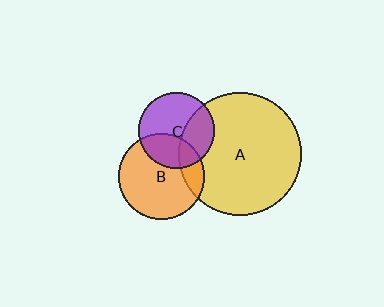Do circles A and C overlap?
Yes.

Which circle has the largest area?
Circle A (yellow).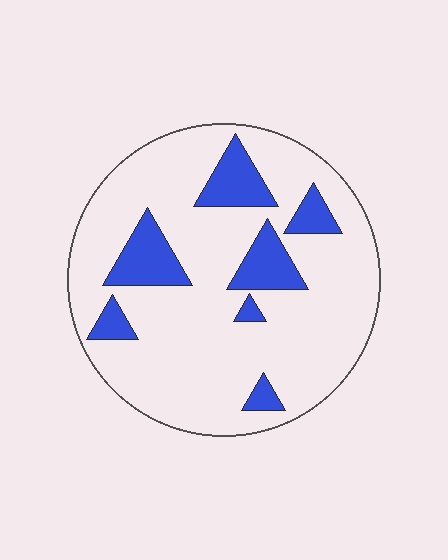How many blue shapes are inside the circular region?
7.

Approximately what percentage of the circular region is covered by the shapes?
Approximately 20%.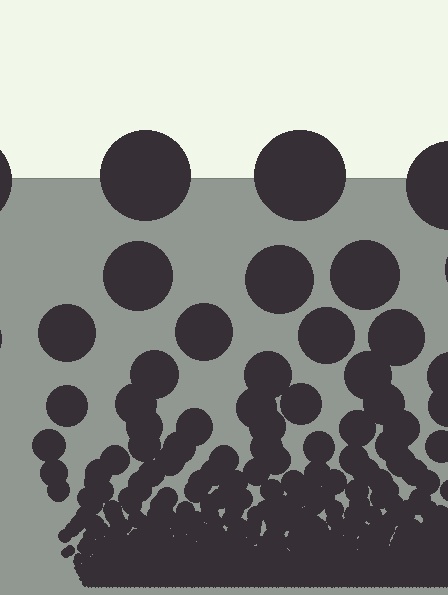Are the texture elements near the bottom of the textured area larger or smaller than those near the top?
Smaller. The gradient is inverted — elements near the bottom are smaller and denser.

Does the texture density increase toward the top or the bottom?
Density increases toward the bottom.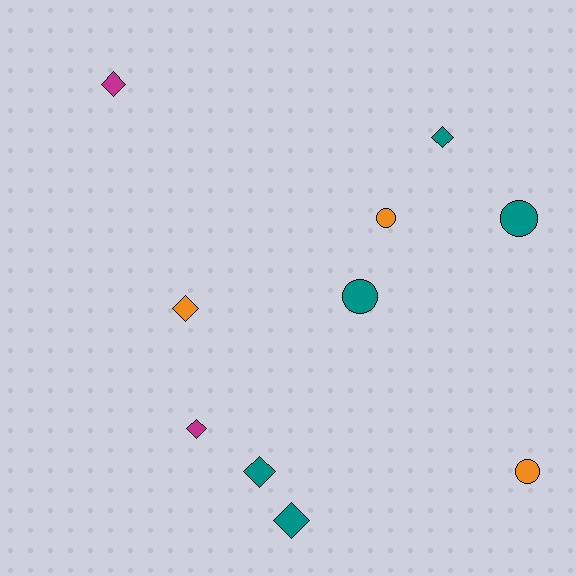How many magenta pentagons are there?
There are no magenta pentagons.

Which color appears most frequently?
Teal, with 5 objects.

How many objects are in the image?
There are 10 objects.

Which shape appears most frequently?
Diamond, with 6 objects.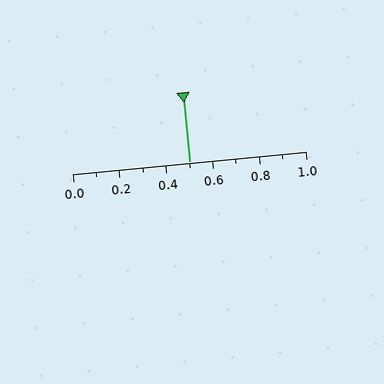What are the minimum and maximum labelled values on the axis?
The axis runs from 0.0 to 1.0.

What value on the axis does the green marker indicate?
The marker indicates approximately 0.5.